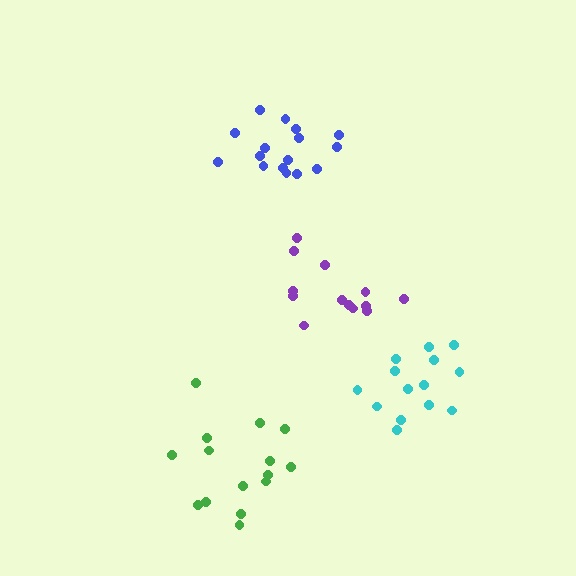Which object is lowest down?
The green cluster is bottommost.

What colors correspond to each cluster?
The clusters are colored: green, blue, cyan, purple.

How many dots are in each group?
Group 1: 15 dots, Group 2: 16 dots, Group 3: 14 dots, Group 4: 13 dots (58 total).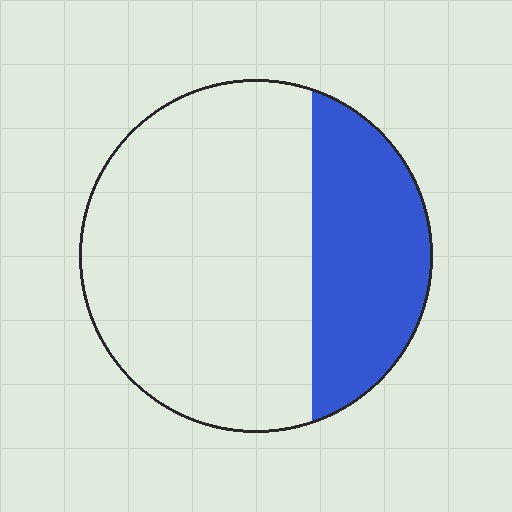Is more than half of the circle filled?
No.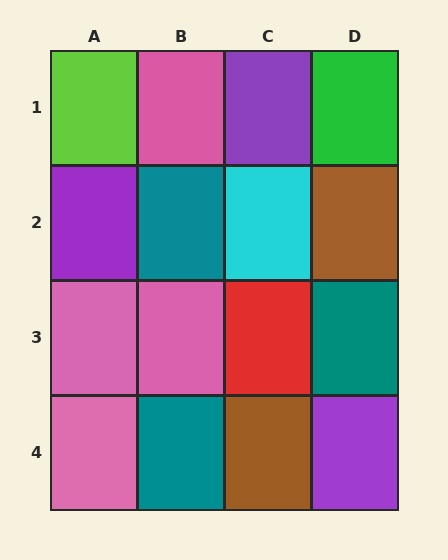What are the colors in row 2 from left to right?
Purple, teal, cyan, brown.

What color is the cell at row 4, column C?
Brown.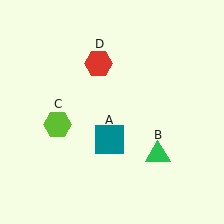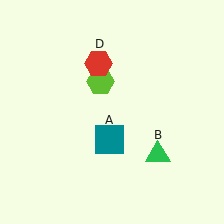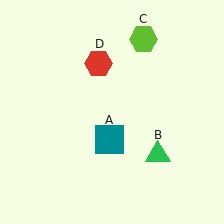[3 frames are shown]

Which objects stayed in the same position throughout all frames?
Teal square (object A) and green triangle (object B) and red hexagon (object D) remained stationary.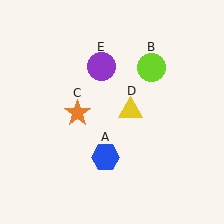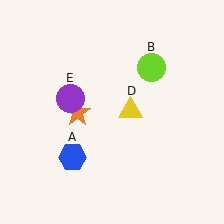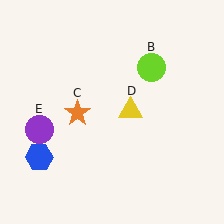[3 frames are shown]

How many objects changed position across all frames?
2 objects changed position: blue hexagon (object A), purple circle (object E).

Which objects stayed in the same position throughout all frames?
Lime circle (object B) and orange star (object C) and yellow triangle (object D) remained stationary.